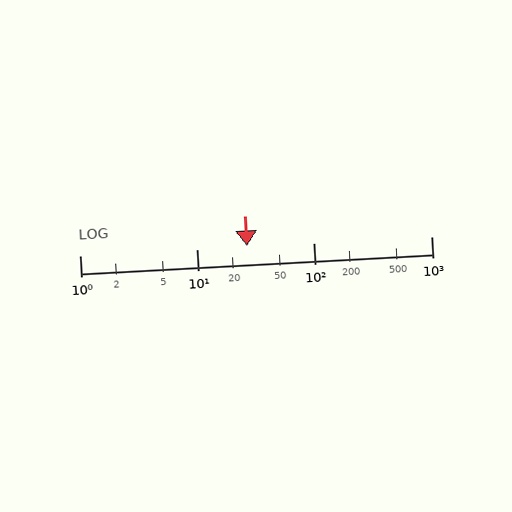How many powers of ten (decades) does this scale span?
The scale spans 3 decades, from 1 to 1000.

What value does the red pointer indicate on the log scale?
The pointer indicates approximately 27.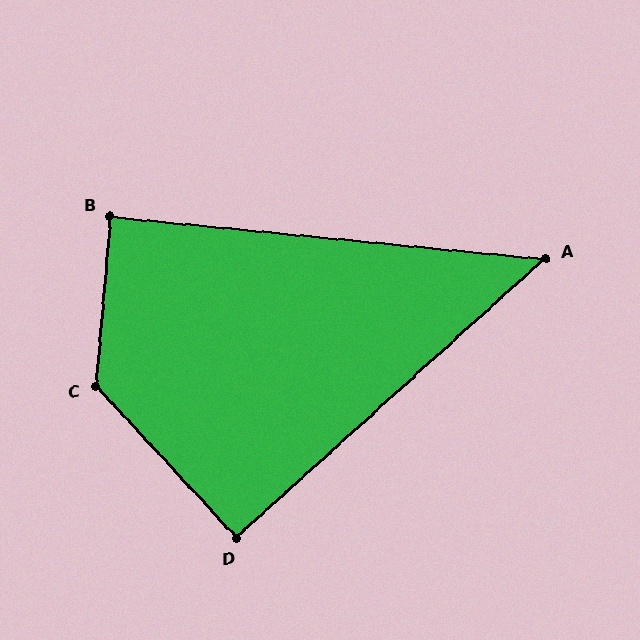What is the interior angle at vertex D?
Approximately 91 degrees (approximately right).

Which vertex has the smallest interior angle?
A, at approximately 48 degrees.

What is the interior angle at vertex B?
Approximately 89 degrees (approximately right).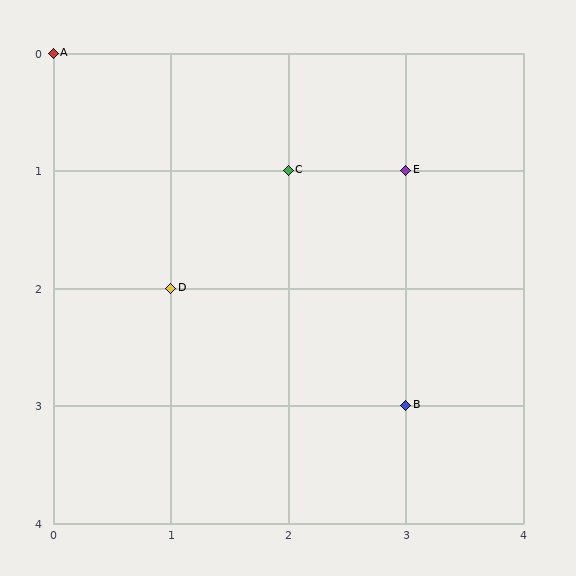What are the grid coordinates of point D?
Point D is at grid coordinates (1, 2).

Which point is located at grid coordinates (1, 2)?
Point D is at (1, 2).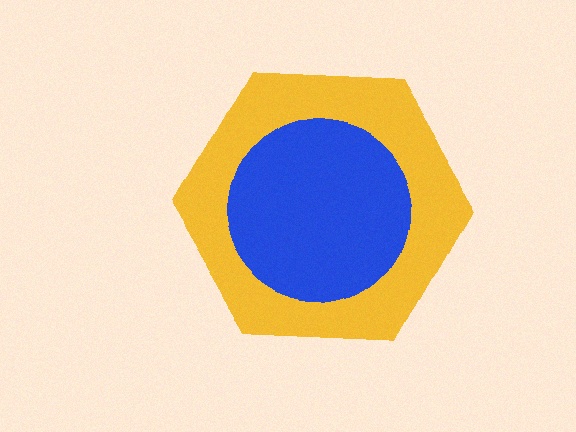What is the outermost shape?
The yellow hexagon.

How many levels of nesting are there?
2.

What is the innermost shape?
The blue circle.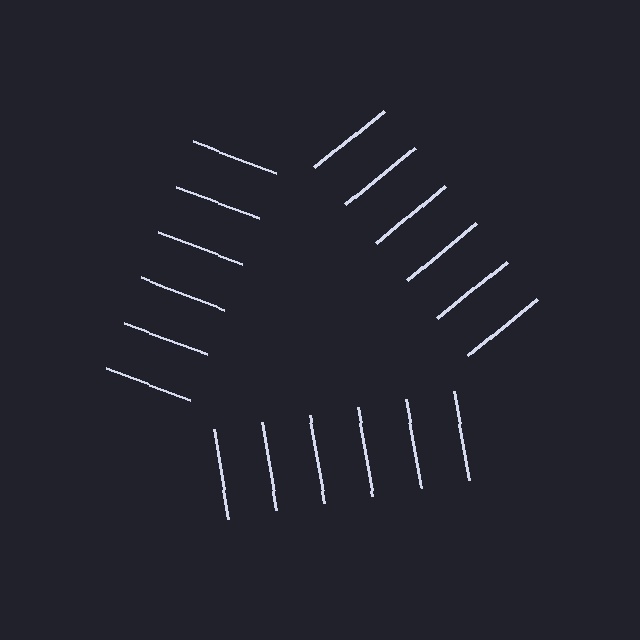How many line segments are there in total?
18 — 6 along each of the 3 edges.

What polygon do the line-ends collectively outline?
An illusory triangle — the line segments terminate on its edges but no continuous stroke is drawn.